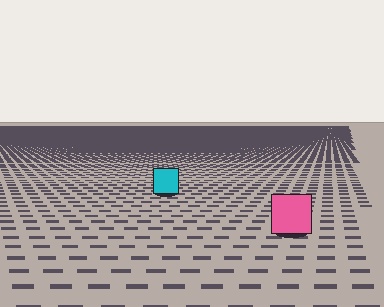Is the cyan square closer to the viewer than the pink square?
No. The pink square is closer — you can tell from the texture gradient: the ground texture is coarser near it.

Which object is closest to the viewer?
The pink square is closest. The texture marks near it are larger and more spread out.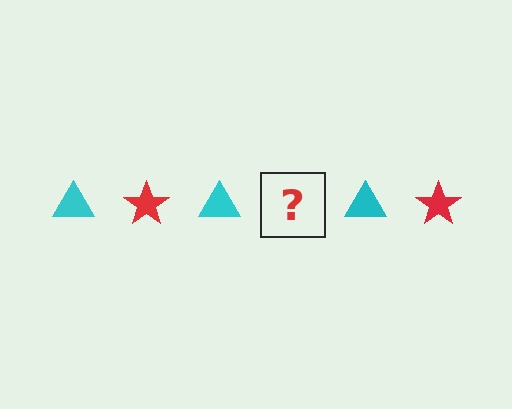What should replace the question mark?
The question mark should be replaced with a red star.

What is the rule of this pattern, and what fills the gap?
The rule is that the pattern alternates between cyan triangle and red star. The gap should be filled with a red star.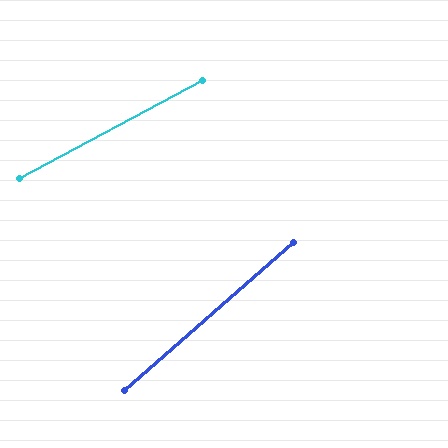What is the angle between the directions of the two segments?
Approximately 13 degrees.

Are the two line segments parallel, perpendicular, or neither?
Neither parallel nor perpendicular — they differ by about 13°.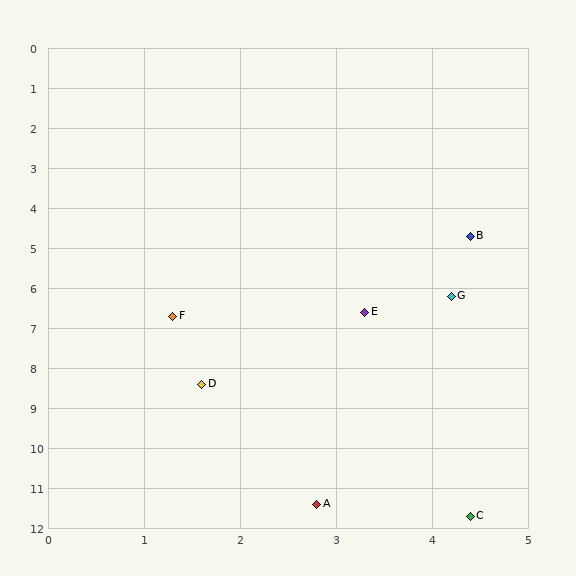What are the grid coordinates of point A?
Point A is at approximately (2.8, 11.4).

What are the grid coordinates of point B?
Point B is at approximately (4.4, 4.7).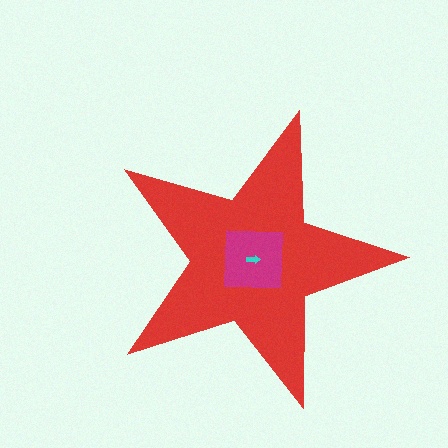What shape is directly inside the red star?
The magenta square.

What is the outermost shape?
The red star.